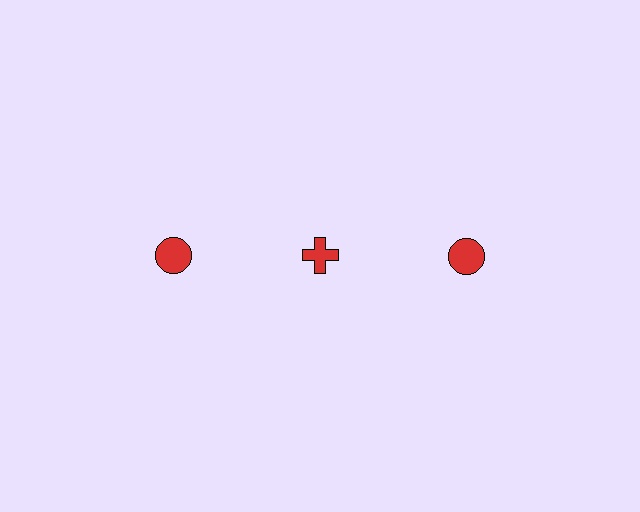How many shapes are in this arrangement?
There are 3 shapes arranged in a grid pattern.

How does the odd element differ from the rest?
It has a different shape: cross instead of circle.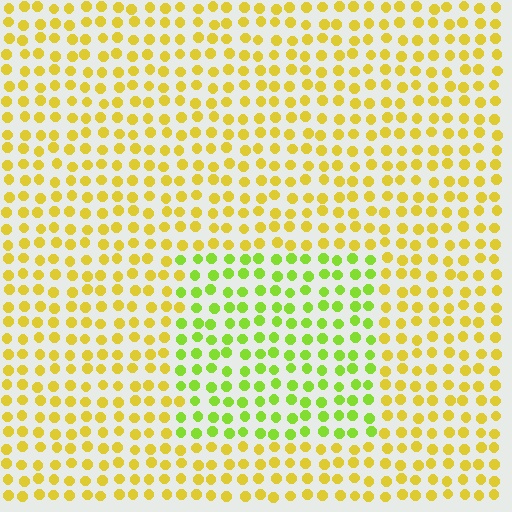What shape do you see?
I see a rectangle.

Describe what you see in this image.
The image is filled with small yellow elements in a uniform arrangement. A rectangle-shaped region is visible where the elements are tinted to a slightly different hue, forming a subtle color boundary.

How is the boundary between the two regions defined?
The boundary is defined purely by a slight shift in hue (about 38 degrees). Spacing, size, and orientation are identical on both sides.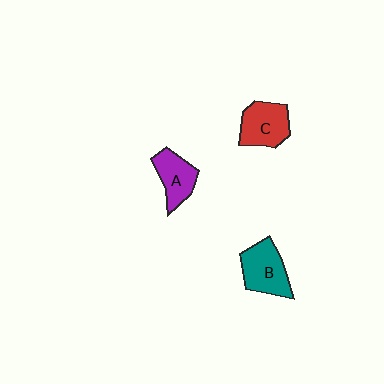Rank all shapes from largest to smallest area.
From largest to smallest: B (teal), C (red), A (purple).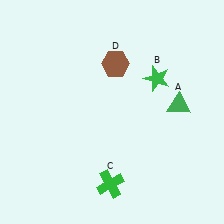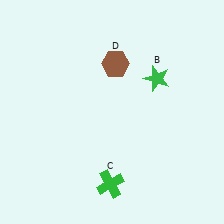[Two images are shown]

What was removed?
The green triangle (A) was removed in Image 2.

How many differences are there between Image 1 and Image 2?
There is 1 difference between the two images.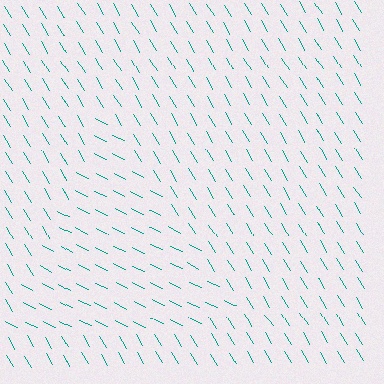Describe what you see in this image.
The image is filled with small teal line segments. A triangle region in the image has lines oriented differently from the surrounding lines, creating a visible texture boundary.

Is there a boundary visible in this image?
Yes, there is a texture boundary formed by a change in line orientation.